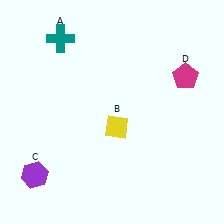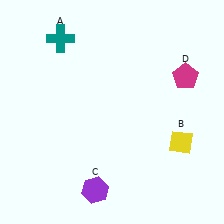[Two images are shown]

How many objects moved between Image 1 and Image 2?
2 objects moved between the two images.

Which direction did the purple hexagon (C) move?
The purple hexagon (C) moved right.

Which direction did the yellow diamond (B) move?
The yellow diamond (B) moved right.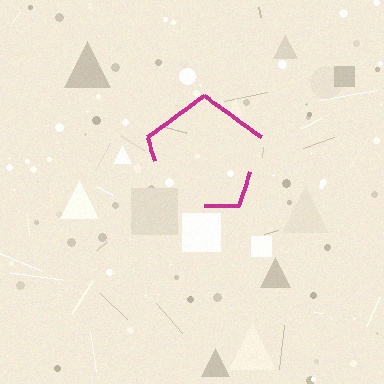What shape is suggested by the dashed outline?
The dashed outline suggests a pentagon.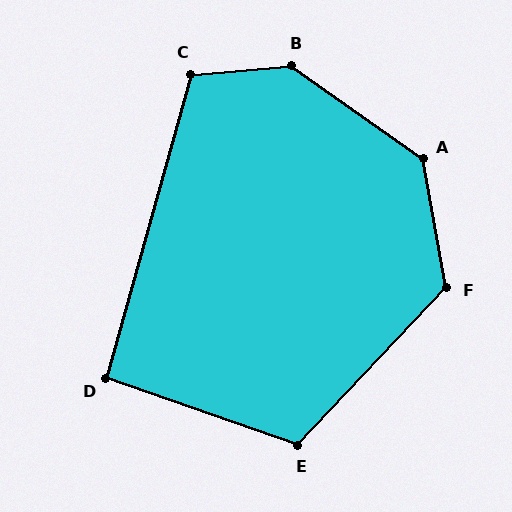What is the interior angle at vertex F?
Approximately 126 degrees (obtuse).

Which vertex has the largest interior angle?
B, at approximately 140 degrees.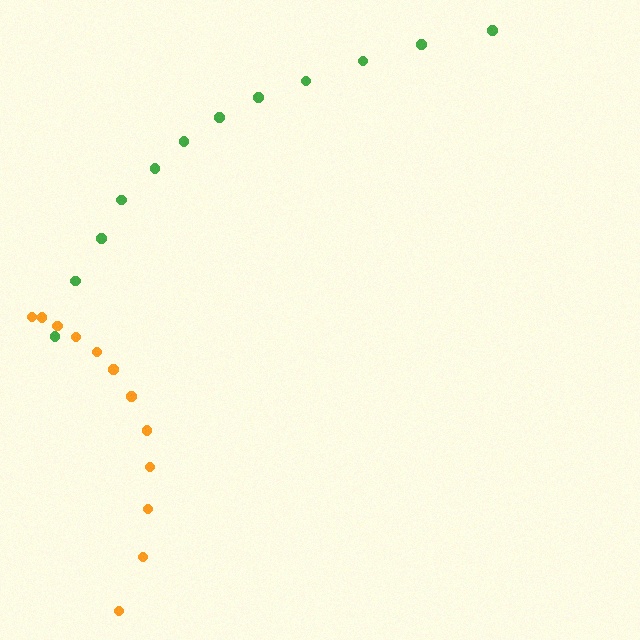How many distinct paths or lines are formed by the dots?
There are 2 distinct paths.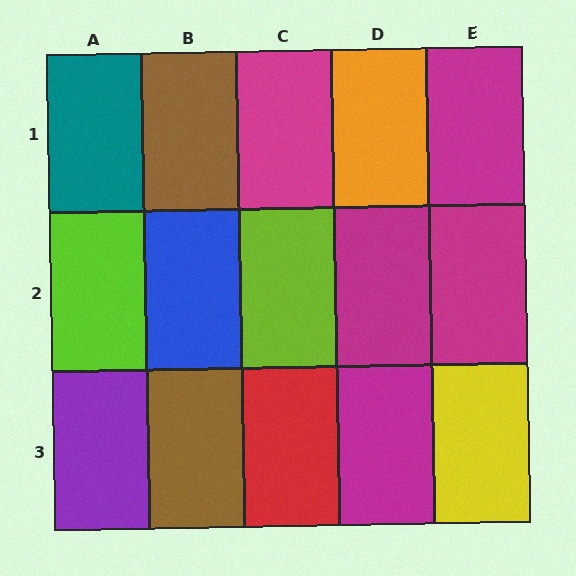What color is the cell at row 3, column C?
Red.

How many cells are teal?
1 cell is teal.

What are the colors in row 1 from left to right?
Teal, brown, magenta, orange, magenta.